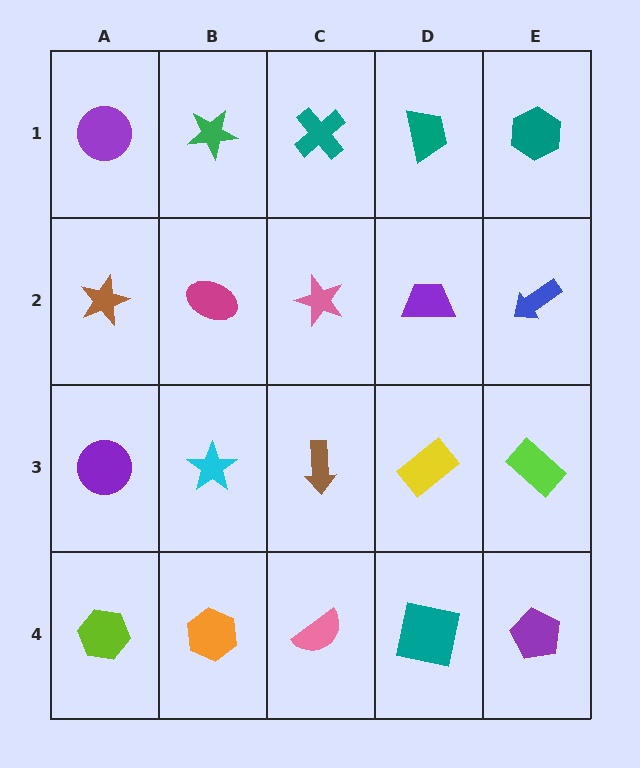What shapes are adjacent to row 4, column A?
A purple circle (row 3, column A), an orange hexagon (row 4, column B).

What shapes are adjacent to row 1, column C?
A pink star (row 2, column C), a green star (row 1, column B), a teal trapezoid (row 1, column D).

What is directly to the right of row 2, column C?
A purple trapezoid.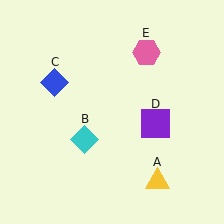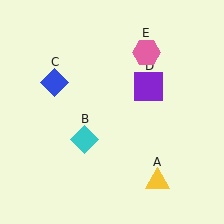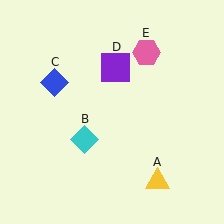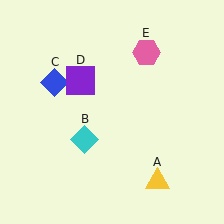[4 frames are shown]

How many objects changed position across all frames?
1 object changed position: purple square (object D).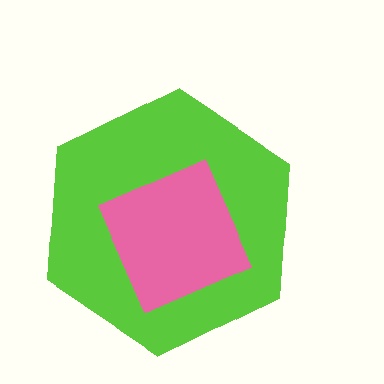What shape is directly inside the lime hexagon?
The pink square.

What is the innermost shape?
The pink square.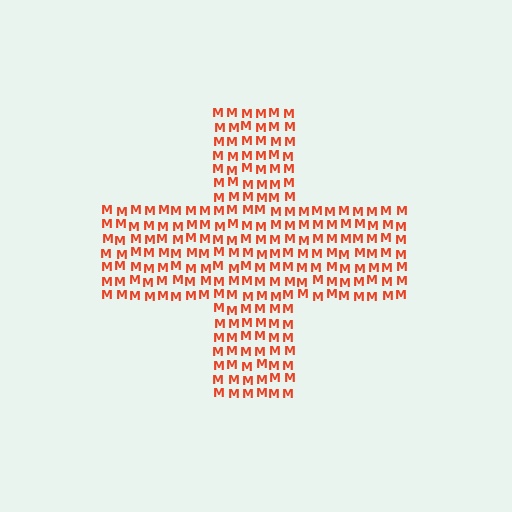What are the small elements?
The small elements are letter M's.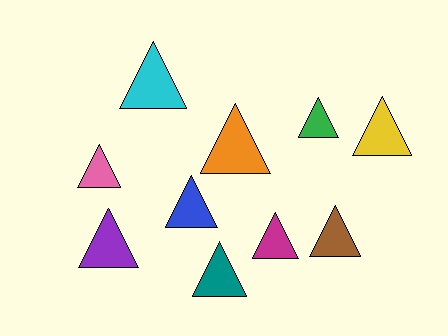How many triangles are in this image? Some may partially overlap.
There are 10 triangles.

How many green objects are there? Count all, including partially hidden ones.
There is 1 green object.